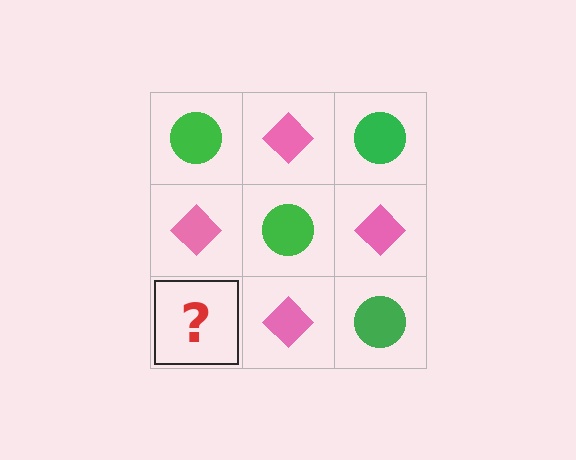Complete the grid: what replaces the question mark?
The question mark should be replaced with a green circle.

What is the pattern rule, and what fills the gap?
The rule is that it alternates green circle and pink diamond in a checkerboard pattern. The gap should be filled with a green circle.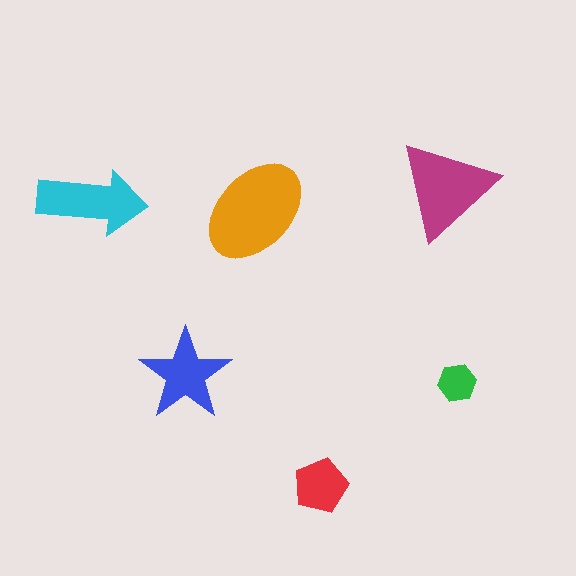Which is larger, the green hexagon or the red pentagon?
The red pentagon.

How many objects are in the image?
There are 6 objects in the image.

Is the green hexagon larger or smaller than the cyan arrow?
Smaller.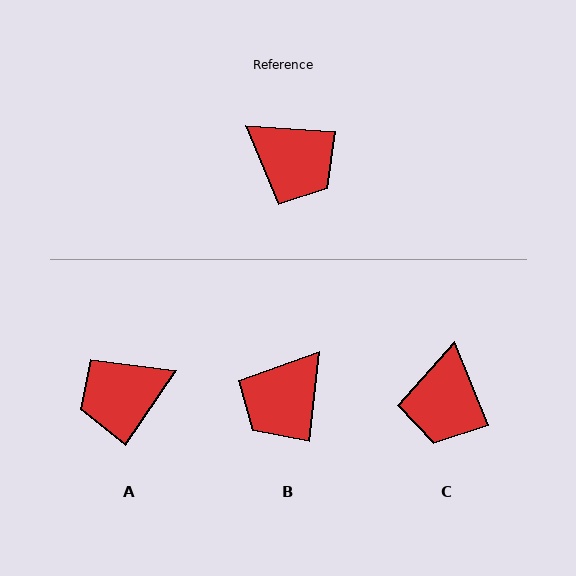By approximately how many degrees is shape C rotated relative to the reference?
Approximately 64 degrees clockwise.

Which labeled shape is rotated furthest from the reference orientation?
A, about 120 degrees away.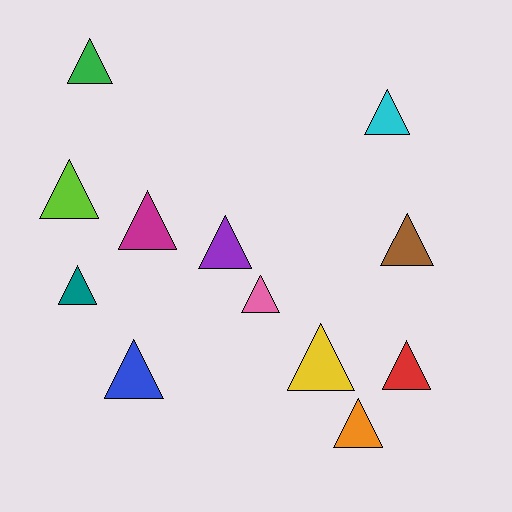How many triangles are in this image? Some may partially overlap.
There are 12 triangles.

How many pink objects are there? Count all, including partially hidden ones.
There is 1 pink object.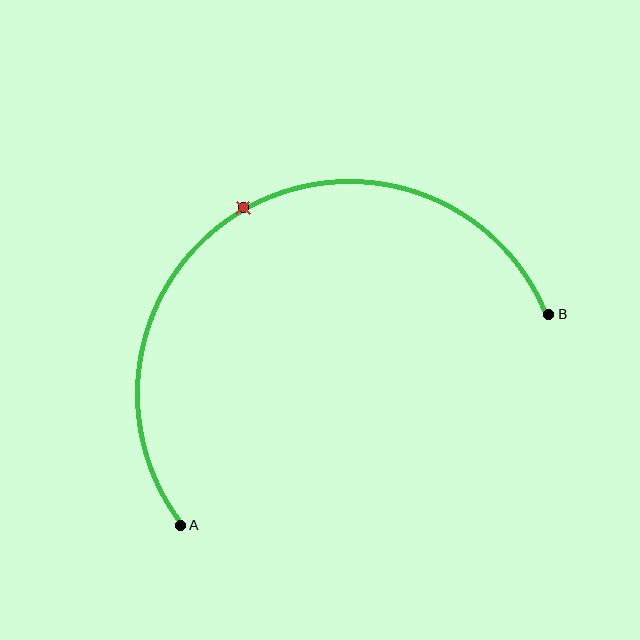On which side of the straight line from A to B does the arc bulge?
The arc bulges above the straight line connecting A and B.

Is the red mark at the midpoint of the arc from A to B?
Yes. The red mark lies on the arc at equal arc-length from both A and B — it is the arc midpoint.